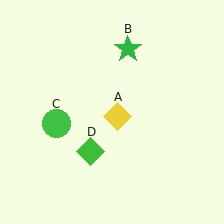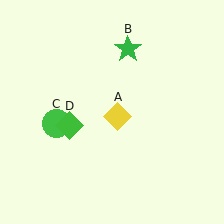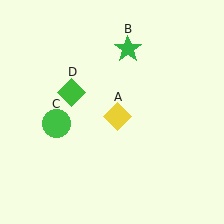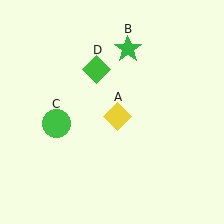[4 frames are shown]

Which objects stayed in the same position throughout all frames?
Yellow diamond (object A) and green star (object B) and green circle (object C) remained stationary.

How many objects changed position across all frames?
1 object changed position: green diamond (object D).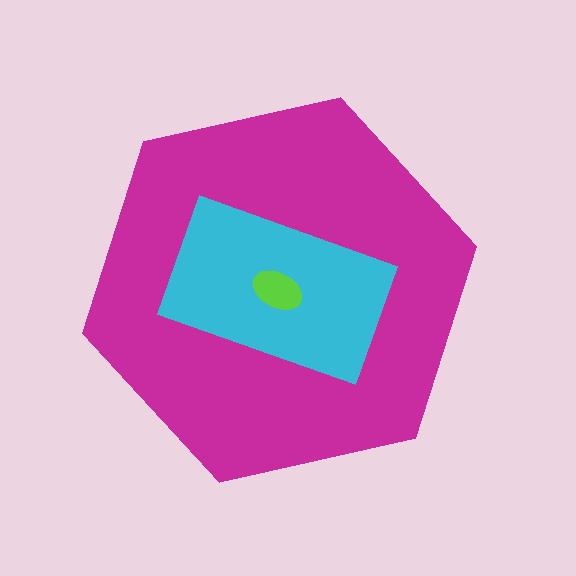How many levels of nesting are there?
3.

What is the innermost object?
The lime ellipse.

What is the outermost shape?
The magenta hexagon.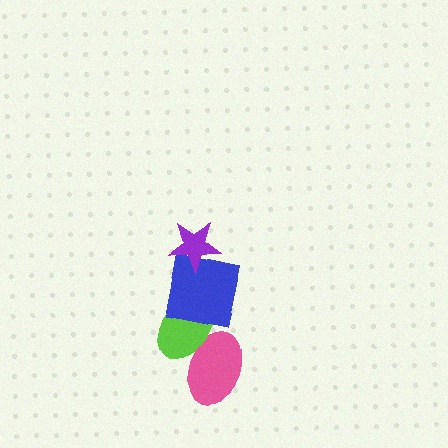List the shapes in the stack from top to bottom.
From top to bottom: the purple star, the blue square, the lime ellipse, the pink ellipse.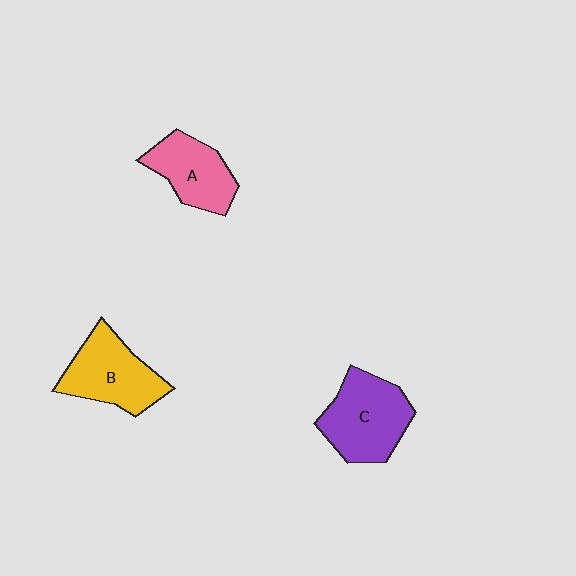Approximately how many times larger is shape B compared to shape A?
Approximately 1.2 times.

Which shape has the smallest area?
Shape A (pink).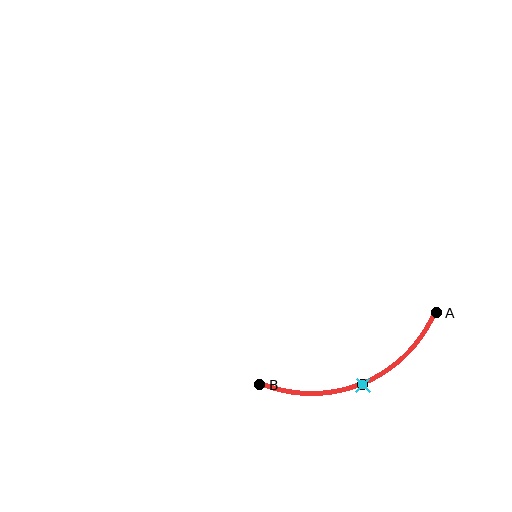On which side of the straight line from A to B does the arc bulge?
The arc bulges below the straight line connecting A and B.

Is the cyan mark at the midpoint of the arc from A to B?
Yes. The cyan mark lies on the arc at equal arc-length from both A and B — it is the arc midpoint.